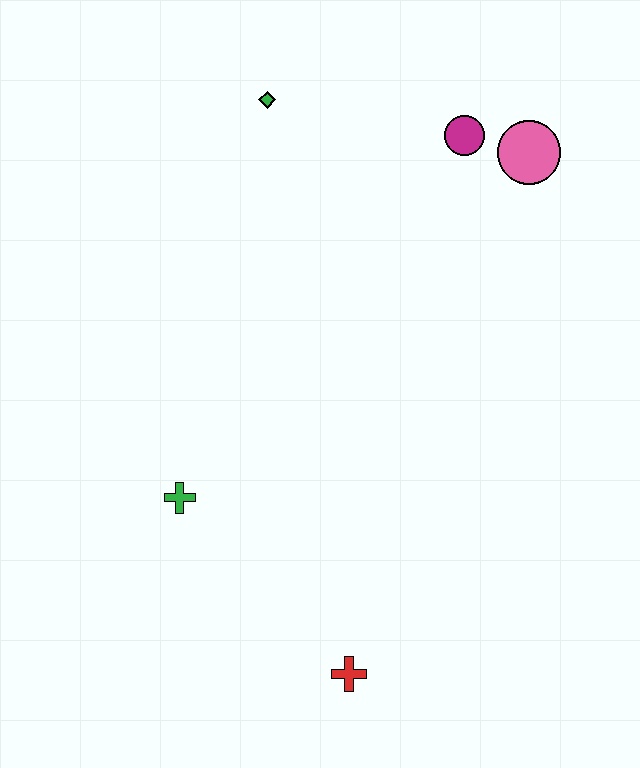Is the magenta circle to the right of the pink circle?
No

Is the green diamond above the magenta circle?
Yes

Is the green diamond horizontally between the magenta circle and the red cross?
No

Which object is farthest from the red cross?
The green diamond is farthest from the red cross.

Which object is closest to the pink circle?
The magenta circle is closest to the pink circle.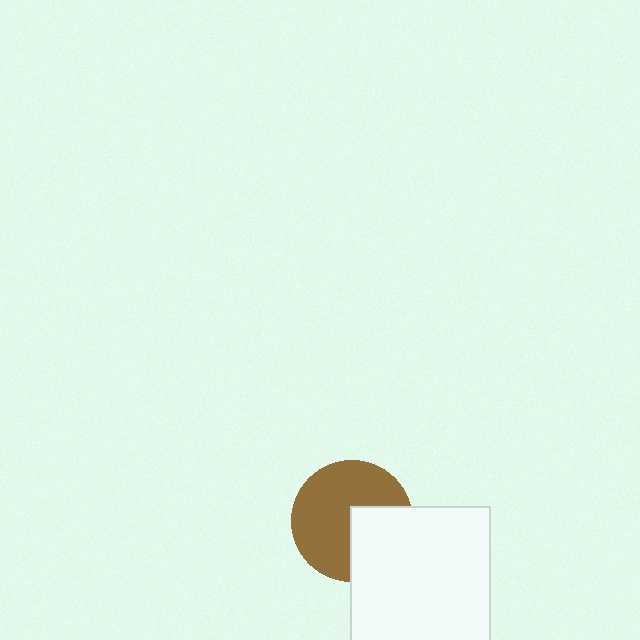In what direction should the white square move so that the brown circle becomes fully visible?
The white square should move toward the lower-right. That is the shortest direction to clear the overlap and leave the brown circle fully visible.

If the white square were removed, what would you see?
You would see the complete brown circle.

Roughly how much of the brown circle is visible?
Most of it is visible (roughly 65%).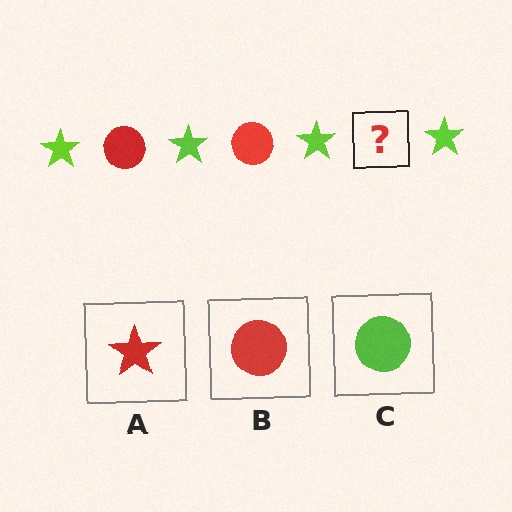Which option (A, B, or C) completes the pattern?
B.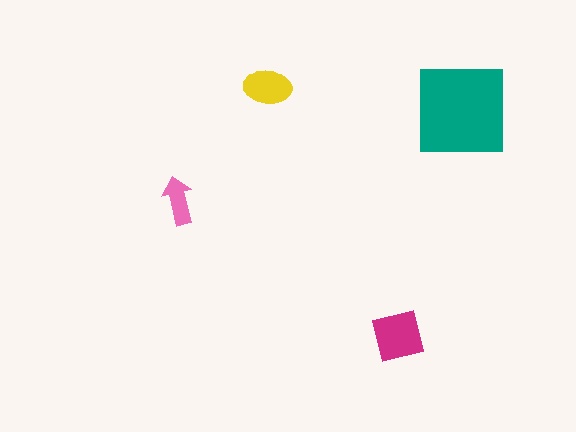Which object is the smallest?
The pink arrow.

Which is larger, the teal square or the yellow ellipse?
The teal square.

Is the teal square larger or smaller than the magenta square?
Larger.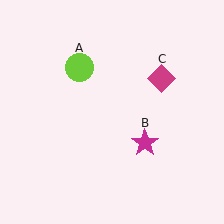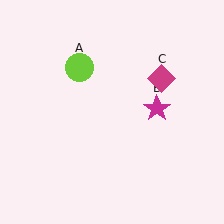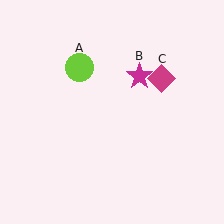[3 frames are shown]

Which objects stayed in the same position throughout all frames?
Lime circle (object A) and magenta diamond (object C) remained stationary.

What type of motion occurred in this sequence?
The magenta star (object B) rotated counterclockwise around the center of the scene.